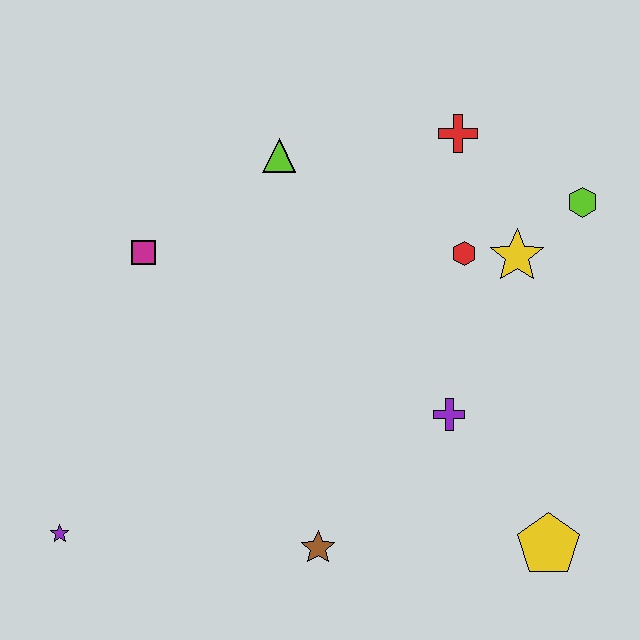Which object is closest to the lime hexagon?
The yellow star is closest to the lime hexagon.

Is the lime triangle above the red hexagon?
Yes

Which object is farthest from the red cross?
The purple star is farthest from the red cross.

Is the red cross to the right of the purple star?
Yes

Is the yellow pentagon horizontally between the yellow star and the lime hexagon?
Yes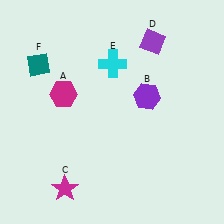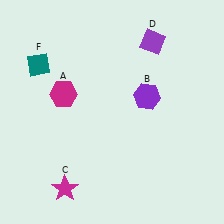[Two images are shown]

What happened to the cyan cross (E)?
The cyan cross (E) was removed in Image 2. It was in the top-right area of Image 1.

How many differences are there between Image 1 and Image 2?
There is 1 difference between the two images.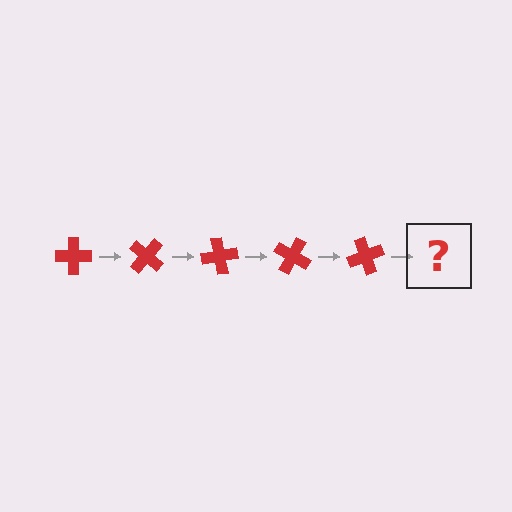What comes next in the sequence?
The next element should be a red cross rotated 200 degrees.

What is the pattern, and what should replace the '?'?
The pattern is that the cross rotates 40 degrees each step. The '?' should be a red cross rotated 200 degrees.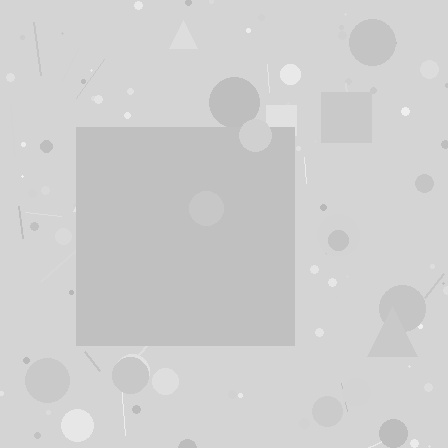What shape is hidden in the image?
A square is hidden in the image.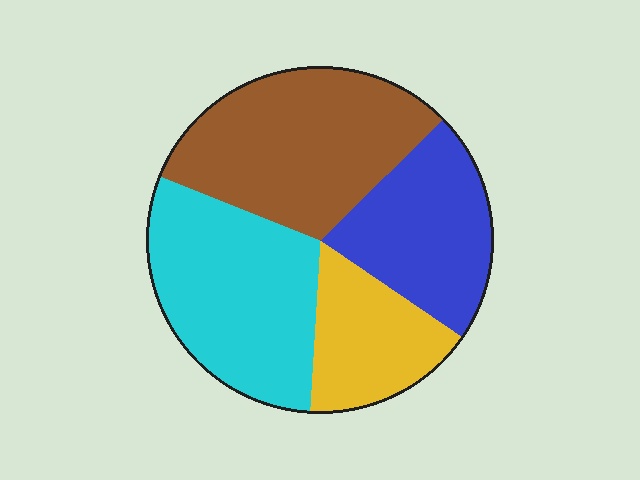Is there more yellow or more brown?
Brown.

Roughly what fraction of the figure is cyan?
Cyan covers around 30% of the figure.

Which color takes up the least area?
Yellow, at roughly 15%.